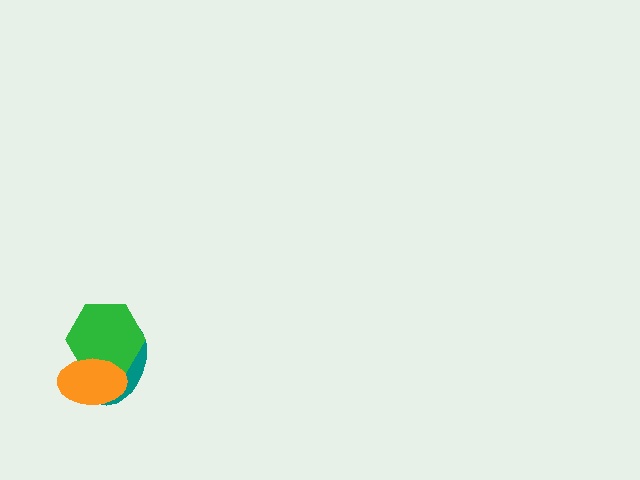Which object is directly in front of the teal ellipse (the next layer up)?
The green hexagon is directly in front of the teal ellipse.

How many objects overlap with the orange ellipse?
2 objects overlap with the orange ellipse.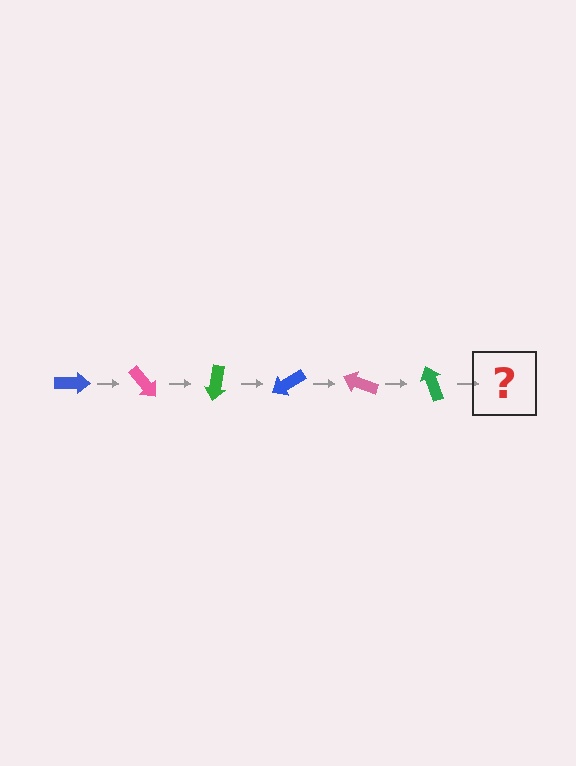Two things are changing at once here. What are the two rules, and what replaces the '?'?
The two rules are that it rotates 50 degrees each step and the color cycles through blue, pink, and green. The '?' should be a blue arrow, rotated 300 degrees from the start.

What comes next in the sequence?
The next element should be a blue arrow, rotated 300 degrees from the start.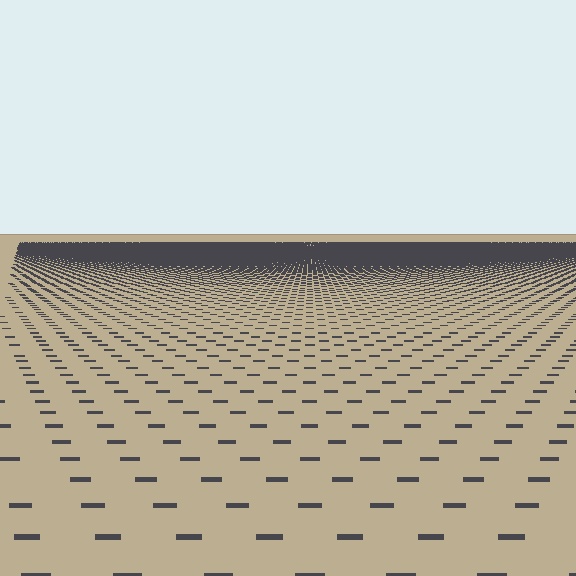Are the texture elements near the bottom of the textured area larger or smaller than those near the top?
Larger. Near the bottom, elements are closer to the viewer and appear at a bigger on-screen size.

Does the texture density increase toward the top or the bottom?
Density increases toward the top.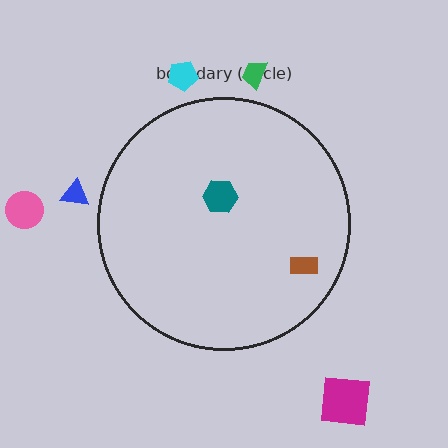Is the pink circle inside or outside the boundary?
Outside.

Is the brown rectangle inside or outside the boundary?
Inside.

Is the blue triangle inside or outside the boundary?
Outside.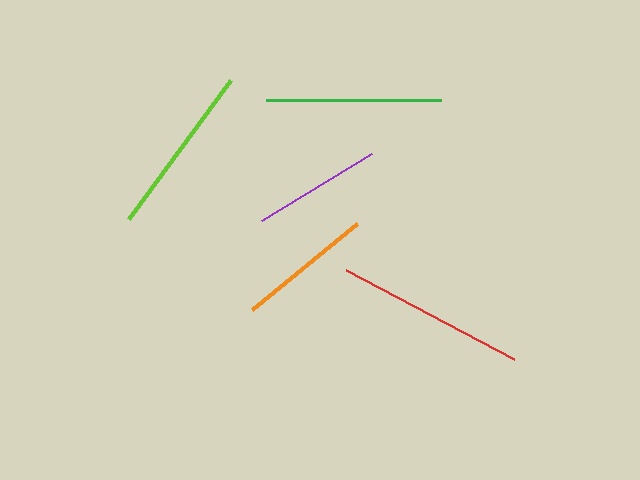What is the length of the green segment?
The green segment is approximately 176 pixels long.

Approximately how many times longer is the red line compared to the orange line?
The red line is approximately 1.4 times the length of the orange line.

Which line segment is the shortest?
The purple line is the shortest at approximately 129 pixels.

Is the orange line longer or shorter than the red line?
The red line is longer than the orange line.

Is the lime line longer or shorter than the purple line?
The lime line is longer than the purple line.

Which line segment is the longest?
The red line is the longest at approximately 190 pixels.